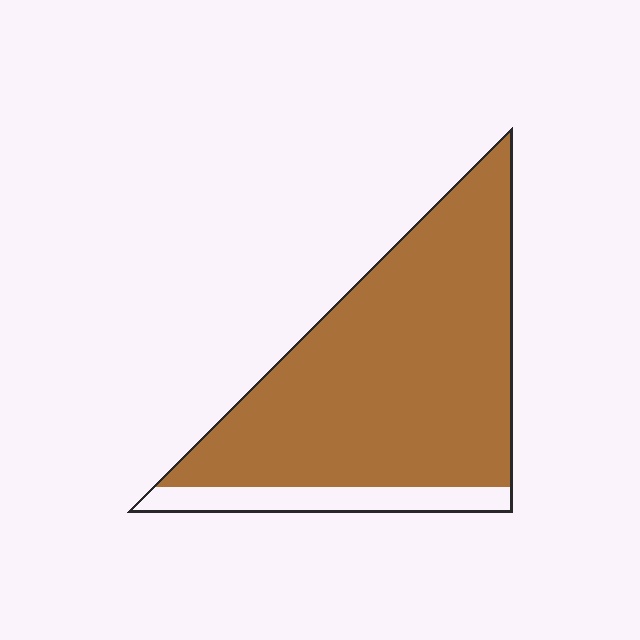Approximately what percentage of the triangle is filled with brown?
Approximately 85%.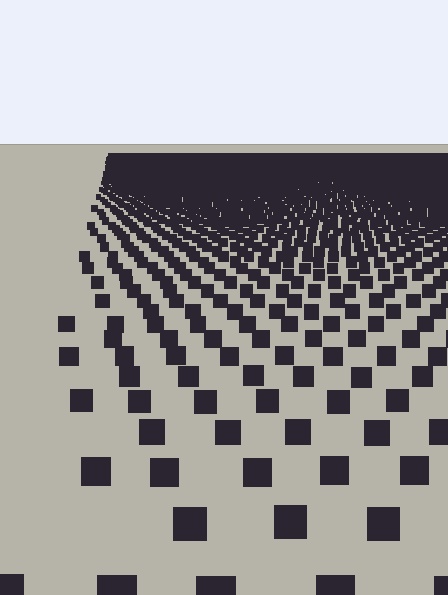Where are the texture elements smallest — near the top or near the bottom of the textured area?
Near the top.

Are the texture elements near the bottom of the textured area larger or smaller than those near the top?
Larger. Near the bottom, elements are closer to the viewer and appear at a bigger on-screen size.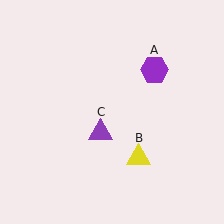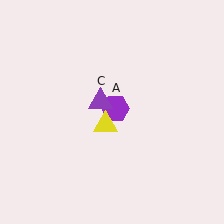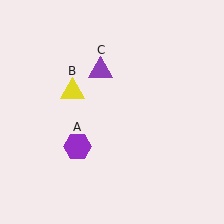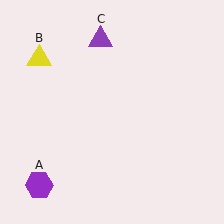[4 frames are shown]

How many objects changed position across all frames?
3 objects changed position: purple hexagon (object A), yellow triangle (object B), purple triangle (object C).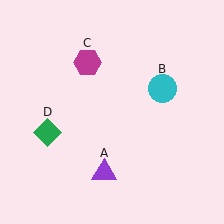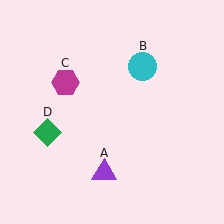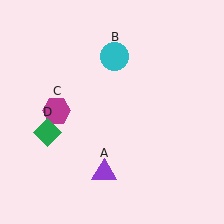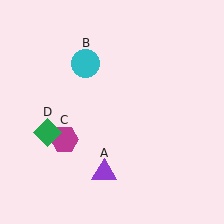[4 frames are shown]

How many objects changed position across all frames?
2 objects changed position: cyan circle (object B), magenta hexagon (object C).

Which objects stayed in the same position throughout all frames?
Purple triangle (object A) and green diamond (object D) remained stationary.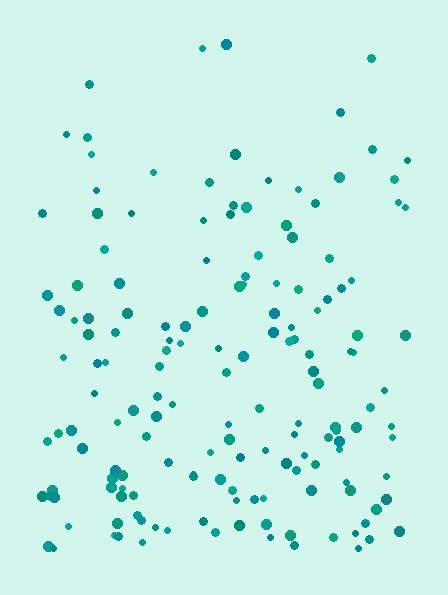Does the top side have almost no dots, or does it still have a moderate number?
Still a moderate number, just noticeably fewer than the bottom.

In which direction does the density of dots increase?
From top to bottom, with the bottom side densest.